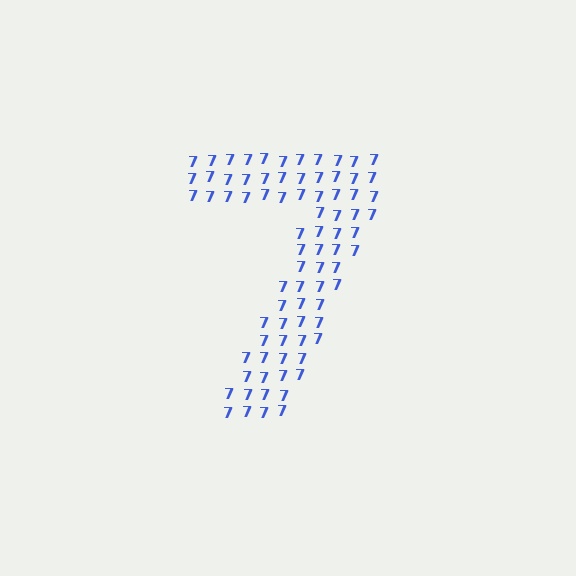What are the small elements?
The small elements are digit 7's.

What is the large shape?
The large shape is the digit 7.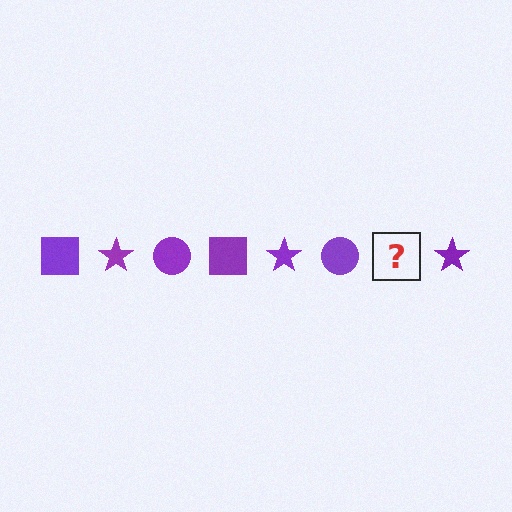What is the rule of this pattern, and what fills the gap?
The rule is that the pattern cycles through square, star, circle shapes in purple. The gap should be filled with a purple square.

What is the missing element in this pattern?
The missing element is a purple square.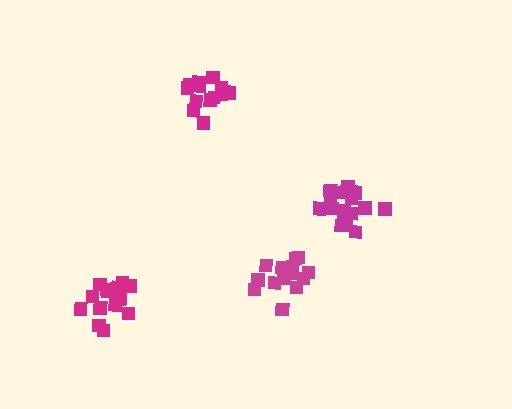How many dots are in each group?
Group 1: 18 dots, Group 2: 17 dots, Group 3: 15 dots, Group 4: 16 dots (66 total).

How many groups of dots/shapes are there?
There are 4 groups.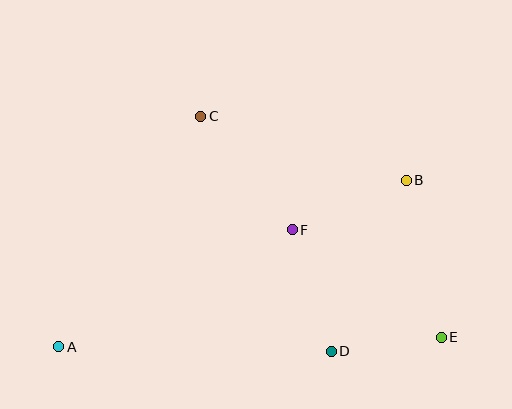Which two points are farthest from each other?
Points A and B are farthest from each other.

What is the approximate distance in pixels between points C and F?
The distance between C and F is approximately 146 pixels.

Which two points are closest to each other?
Points D and E are closest to each other.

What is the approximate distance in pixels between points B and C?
The distance between B and C is approximately 215 pixels.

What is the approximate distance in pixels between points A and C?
The distance between A and C is approximately 271 pixels.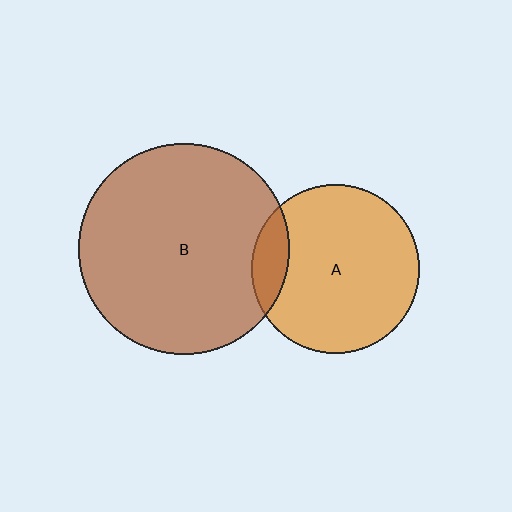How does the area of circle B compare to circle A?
Approximately 1.6 times.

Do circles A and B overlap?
Yes.